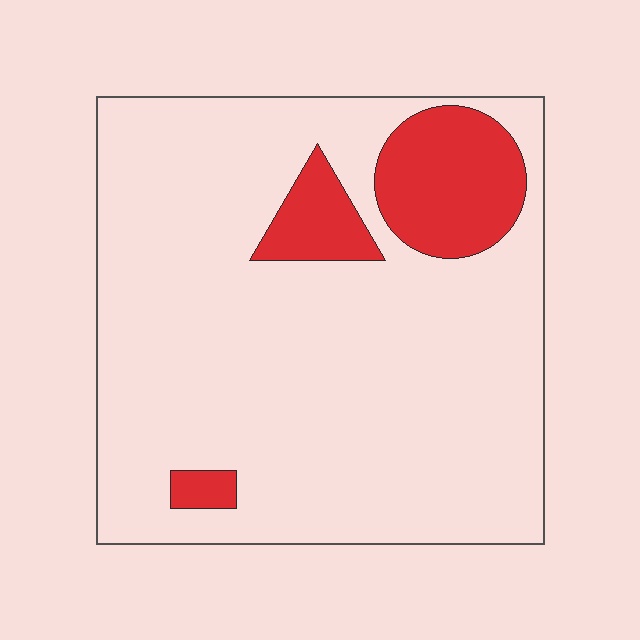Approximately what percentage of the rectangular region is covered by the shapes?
Approximately 15%.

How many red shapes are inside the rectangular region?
3.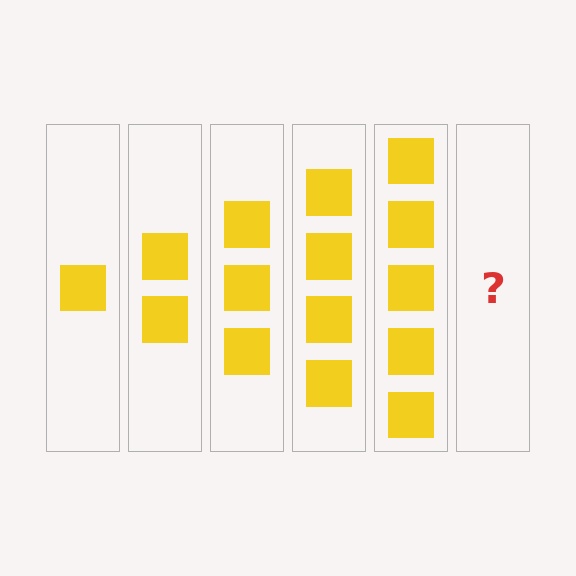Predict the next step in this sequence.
The next step is 6 squares.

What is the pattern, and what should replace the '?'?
The pattern is that each step adds one more square. The '?' should be 6 squares.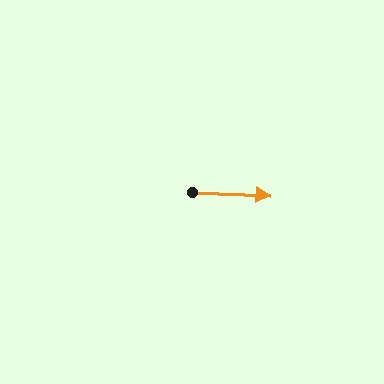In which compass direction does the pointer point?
East.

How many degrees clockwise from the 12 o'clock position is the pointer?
Approximately 92 degrees.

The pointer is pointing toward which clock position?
Roughly 3 o'clock.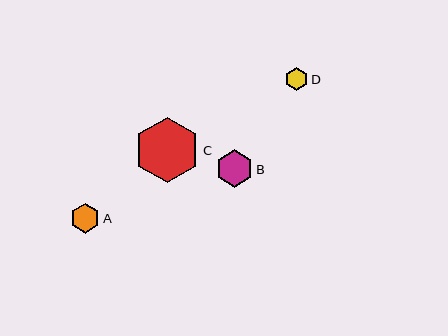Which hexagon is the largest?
Hexagon C is the largest with a size of approximately 65 pixels.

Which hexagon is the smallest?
Hexagon D is the smallest with a size of approximately 23 pixels.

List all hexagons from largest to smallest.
From largest to smallest: C, B, A, D.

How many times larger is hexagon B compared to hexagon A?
Hexagon B is approximately 1.3 times the size of hexagon A.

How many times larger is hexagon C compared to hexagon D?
Hexagon C is approximately 2.9 times the size of hexagon D.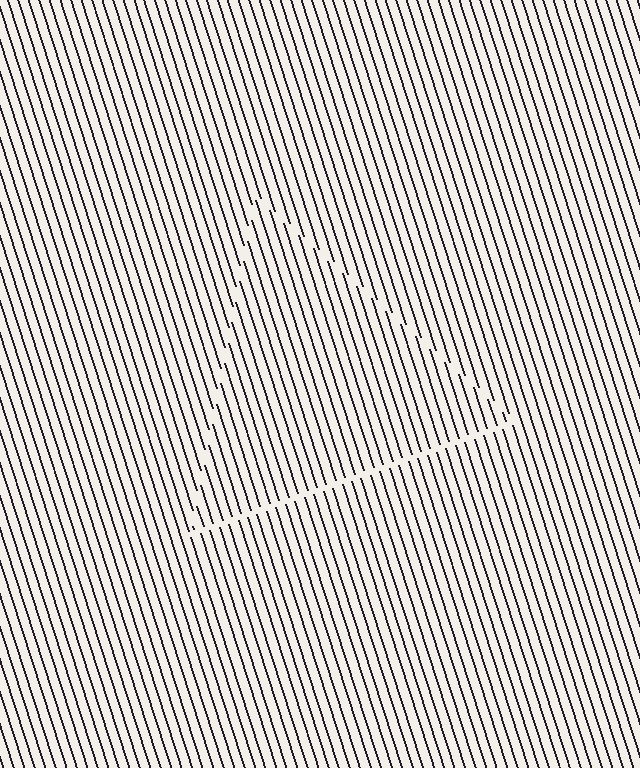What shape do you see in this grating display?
An illusory triangle. The interior of the shape contains the same grating, shifted by half a period — the contour is defined by the phase discontinuity where line-ends from the inner and outer gratings abut.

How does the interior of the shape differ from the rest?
The interior of the shape contains the same grating, shifted by half a period — the contour is defined by the phase discontinuity where line-ends from the inner and outer gratings abut.